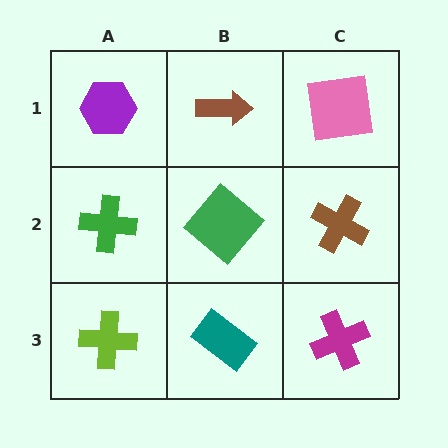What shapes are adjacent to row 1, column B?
A green diamond (row 2, column B), a purple hexagon (row 1, column A), a pink square (row 1, column C).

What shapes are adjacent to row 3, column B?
A green diamond (row 2, column B), a lime cross (row 3, column A), a magenta cross (row 3, column C).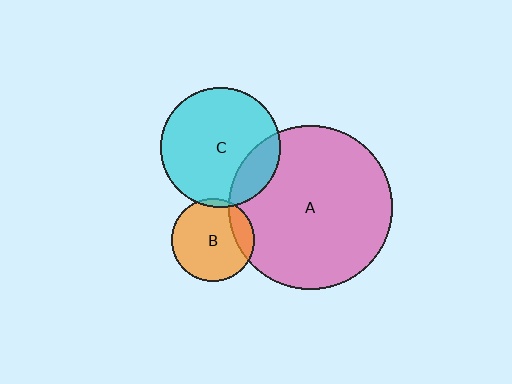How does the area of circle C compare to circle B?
Approximately 2.1 times.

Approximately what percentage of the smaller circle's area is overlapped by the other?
Approximately 15%.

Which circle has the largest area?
Circle A (pink).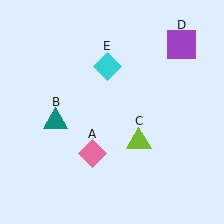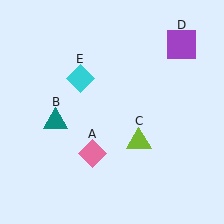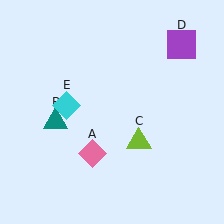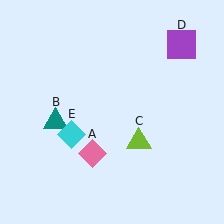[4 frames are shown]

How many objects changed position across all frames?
1 object changed position: cyan diamond (object E).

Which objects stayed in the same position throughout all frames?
Pink diamond (object A) and teal triangle (object B) and lime triangle (object C) and purple square (object D) remained stationary.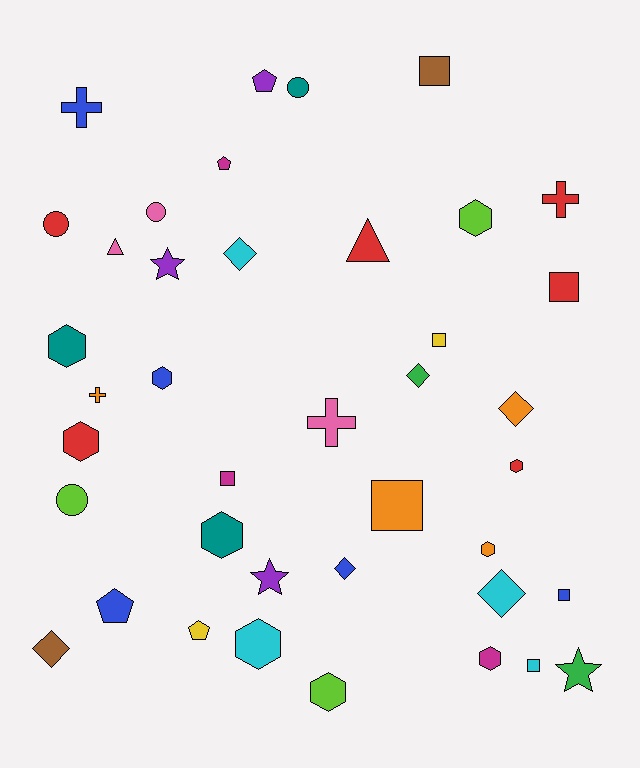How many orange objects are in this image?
There are 4 orange objects.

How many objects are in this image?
There are 40 objects.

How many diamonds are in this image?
There are 6 diamonds.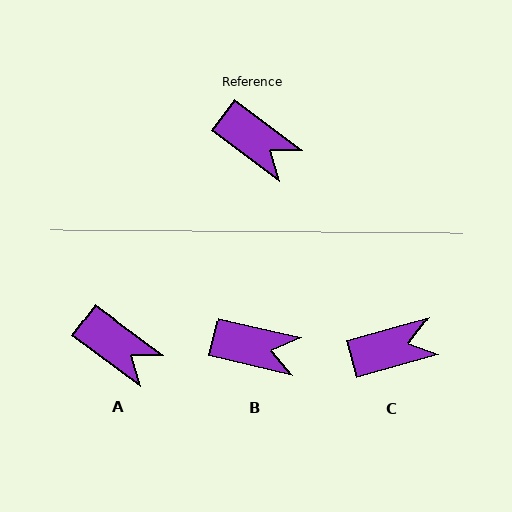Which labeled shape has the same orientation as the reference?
A.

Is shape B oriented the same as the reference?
No, it is off by about 23 degrees.